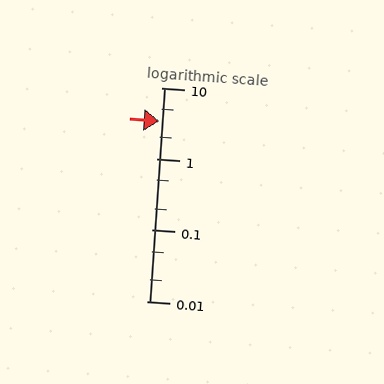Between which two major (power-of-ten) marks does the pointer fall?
The pointer is between 1 and 10.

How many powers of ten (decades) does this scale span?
The scale spans 3 decades, from 0.01 to 10.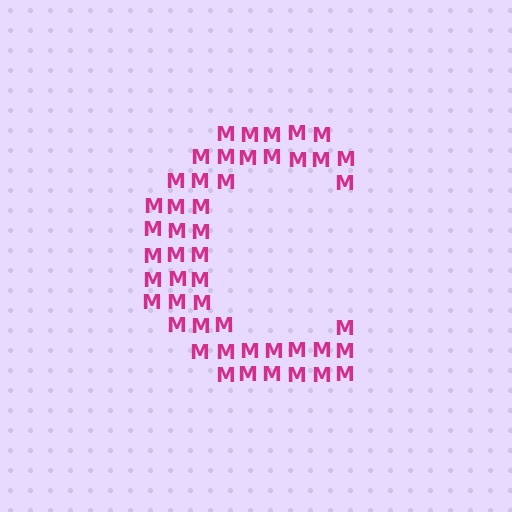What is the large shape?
The large shape is the letter C.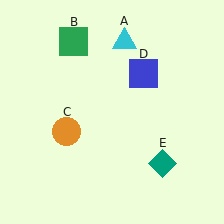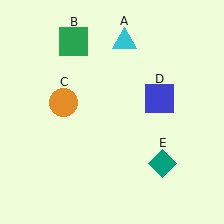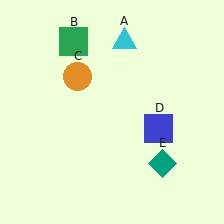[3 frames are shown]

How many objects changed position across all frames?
2 objects changed position: orange circle (object C), blue square (object D).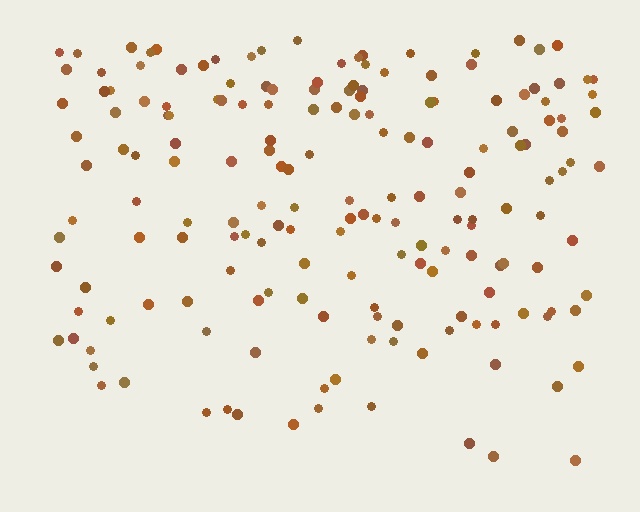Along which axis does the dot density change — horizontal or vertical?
Vertical.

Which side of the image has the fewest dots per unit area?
The bottom.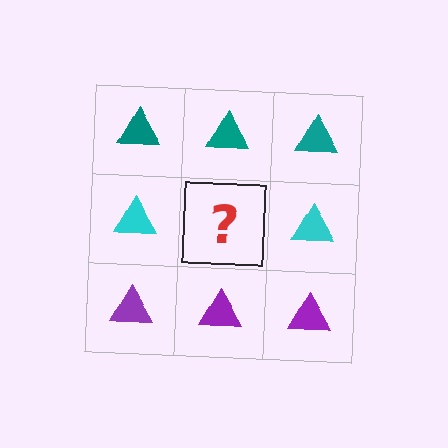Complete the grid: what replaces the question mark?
The question mark should be replaced with a cyan triangle.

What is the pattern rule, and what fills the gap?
The rule is that each row has a consistent color. The gap should be filled with a cyan triangle.